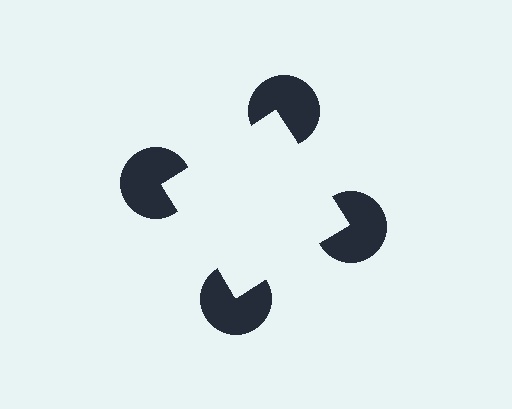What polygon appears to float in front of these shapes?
An illusory square — its edges are inferred from the aligned wedge cuts in the pac-man discs, not physically drawn.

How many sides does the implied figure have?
4 sides.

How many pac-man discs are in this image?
There are 4 — one at each vertex of the illusory square.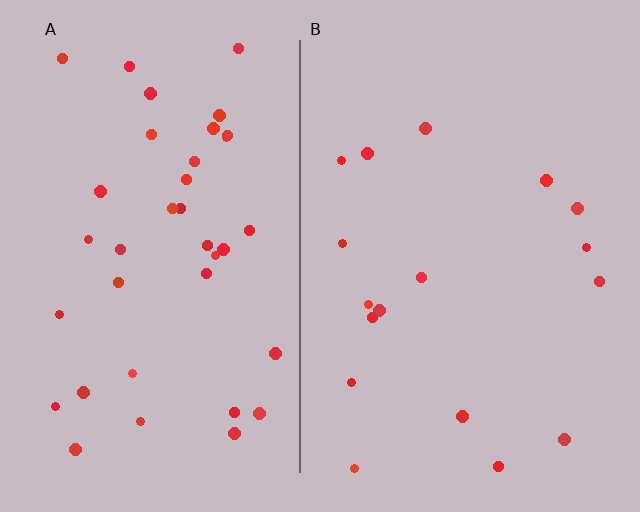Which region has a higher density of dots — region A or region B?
A (the left).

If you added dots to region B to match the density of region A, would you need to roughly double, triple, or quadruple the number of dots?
Approximately double.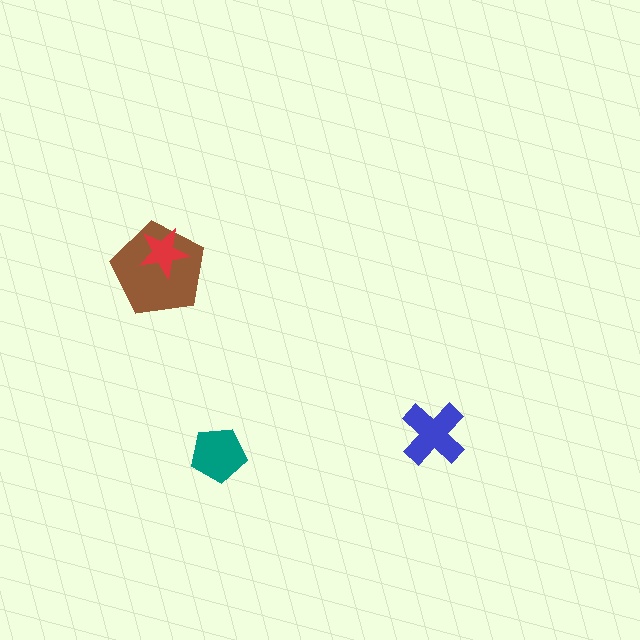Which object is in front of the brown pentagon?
The red star is in front of the brown pentagon.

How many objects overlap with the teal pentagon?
0 objects overlap with the teal pentagon.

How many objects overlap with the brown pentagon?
1 object overlaps with the brown pentagon.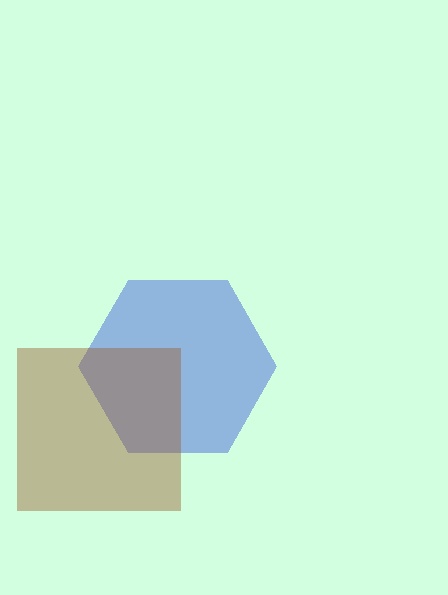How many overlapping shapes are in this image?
There are 2 overlapping shapes in the image.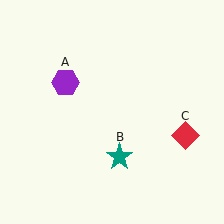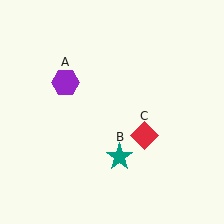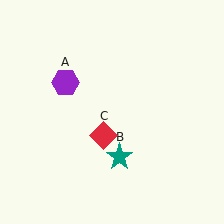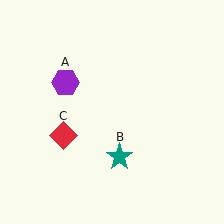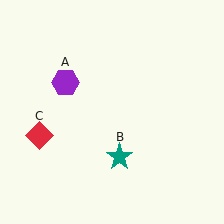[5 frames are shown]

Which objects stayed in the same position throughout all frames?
Purple hexagon (object A) and teal star (object B) remained stationary.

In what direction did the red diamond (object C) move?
The red diamond (object C) moved left.